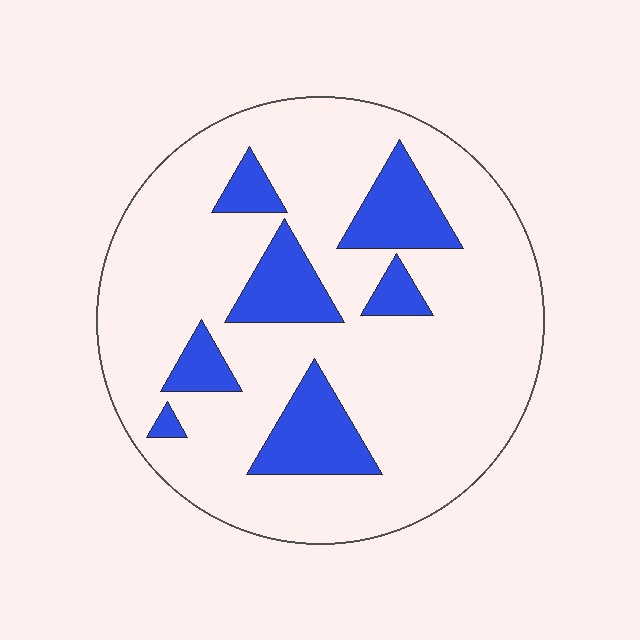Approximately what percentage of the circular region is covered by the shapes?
Approximately 20%.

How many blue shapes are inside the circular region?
7.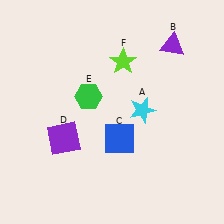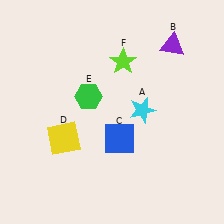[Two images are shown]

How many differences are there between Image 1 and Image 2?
There is 1 difference between the two images.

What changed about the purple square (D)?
In Image 1, D is purple. In Image 2, it changed to yellow.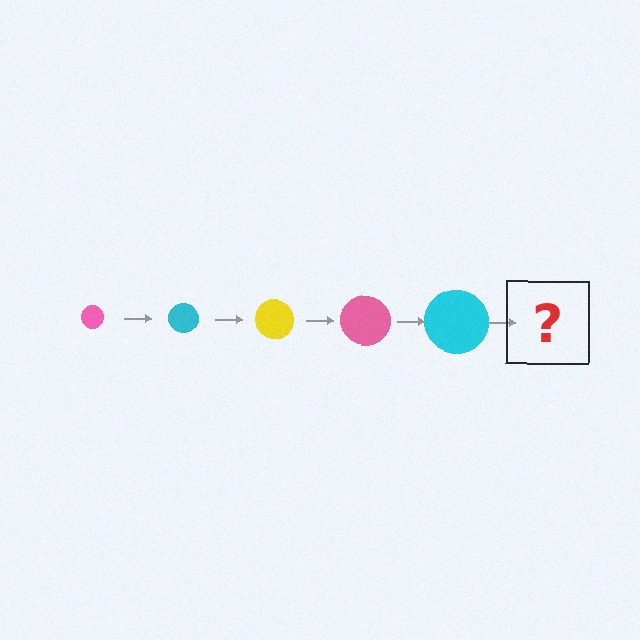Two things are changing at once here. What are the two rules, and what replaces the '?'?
The two rules are that the circle grows larger each step and the color cycles through pink, cyan, and yellow. The '?' should be a yellow circle, larger than the previous one.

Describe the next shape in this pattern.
It should be a yellow circle, larger than the previous one.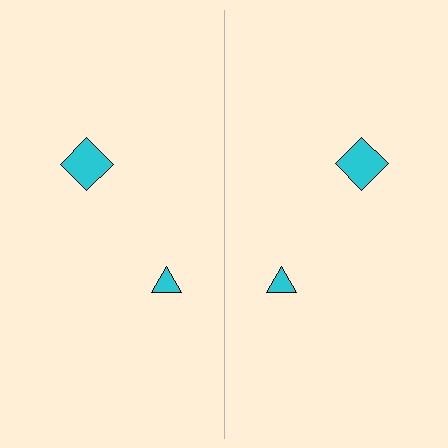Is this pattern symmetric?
Yes, this pattern has bilateral (reflection) symmetry.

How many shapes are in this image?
There are 4 shapes in this image.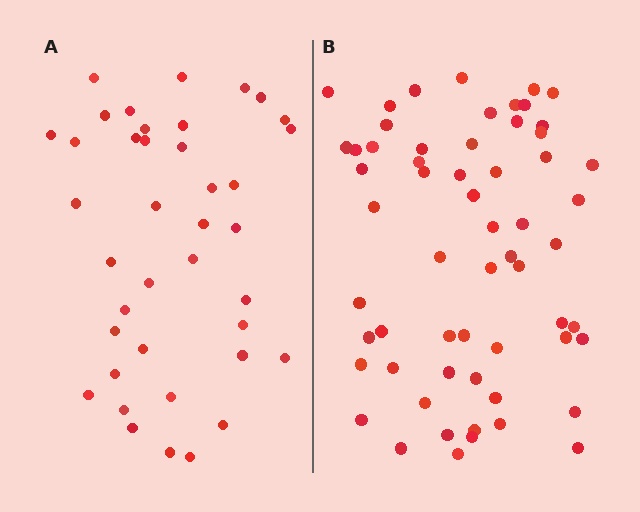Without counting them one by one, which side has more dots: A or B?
Region B (the right region) has more dots.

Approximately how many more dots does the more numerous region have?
Region B has approximately 20 more dots than region A.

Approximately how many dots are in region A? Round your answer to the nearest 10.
About 40 dots. (The exact count is 39, which rounds to 40.)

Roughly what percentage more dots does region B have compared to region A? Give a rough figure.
About 55% more.